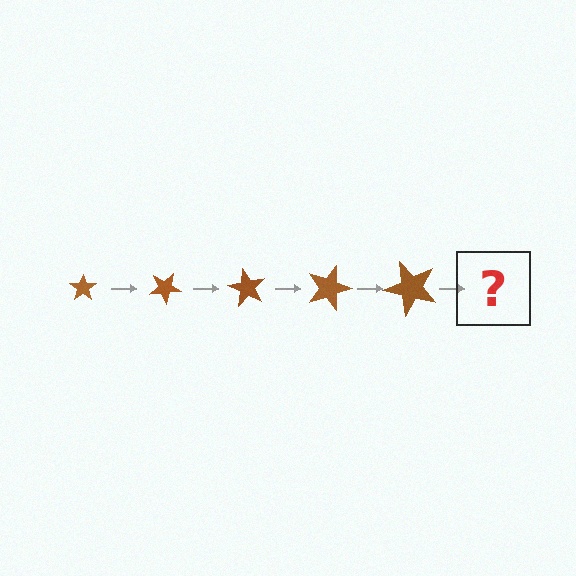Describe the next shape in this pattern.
It should be a star, larger than the previous one and rotated 150 degrees from the start.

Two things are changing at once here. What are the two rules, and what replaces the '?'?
The two rules are that the star grows larger each step and it rotates 30 degrees each step. The '?' should be a star, larger than the previous one and rotated 150 degrees from the start.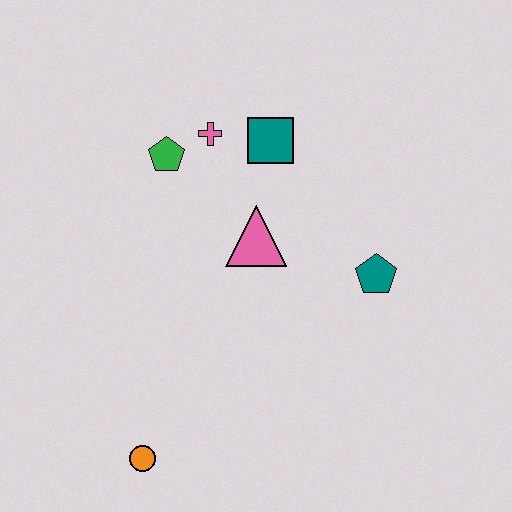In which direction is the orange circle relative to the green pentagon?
The orange circle is below the green pentagon.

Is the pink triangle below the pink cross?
Yes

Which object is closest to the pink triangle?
The teal square is closest to the pink triangle.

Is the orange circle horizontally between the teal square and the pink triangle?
No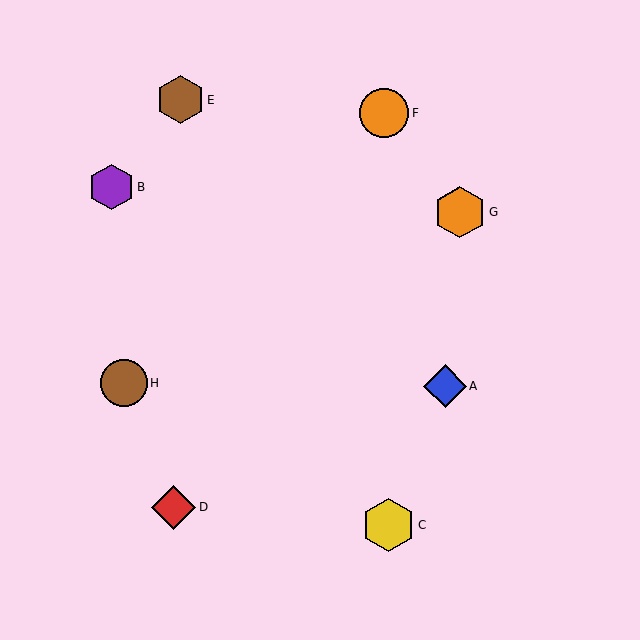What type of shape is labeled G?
Shape G is an orange hexagon.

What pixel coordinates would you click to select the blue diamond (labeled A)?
Click at (445, 386) to select the blue diamond A.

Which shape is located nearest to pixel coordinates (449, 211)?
The orange hexagon (labeled G) at (460, 212) is nearest to that location.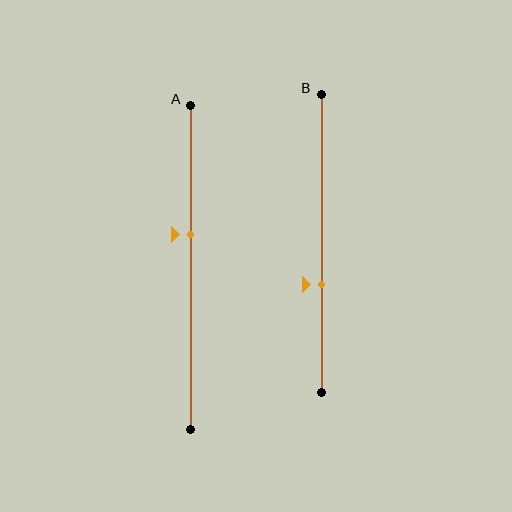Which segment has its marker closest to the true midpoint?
Segment A has its marker closest to the true midpoint.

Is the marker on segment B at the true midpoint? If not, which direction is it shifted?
No, the marker on segment B is shifted downward by about 14% of the segment length.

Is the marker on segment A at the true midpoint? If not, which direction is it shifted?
No, the marker on segment A is shifted upward by about 10% of the segment length.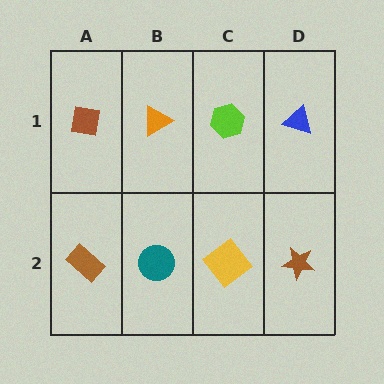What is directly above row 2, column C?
A lime hexagon.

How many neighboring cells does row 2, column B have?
3.